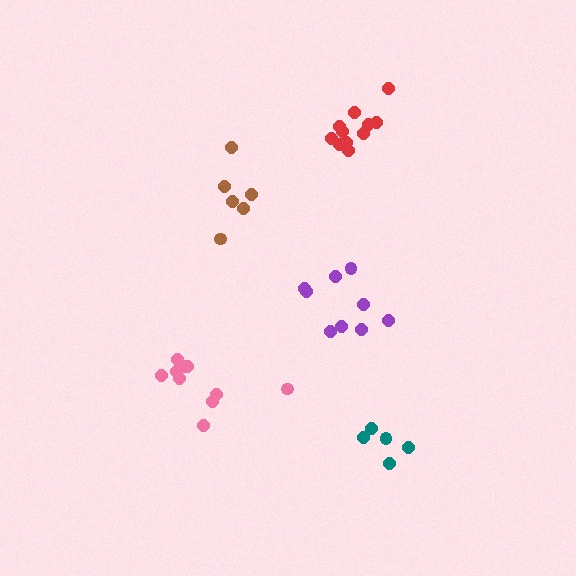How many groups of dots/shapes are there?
There are 5 groups.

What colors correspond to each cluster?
The clusters are colored: red, teal, pink, purple, brown.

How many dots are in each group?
Group 1: 11 dots, Group 2: 5 dots, Group 3: 10 dots, Group 4: 9 dots, Group 5: 6 dots (41 total).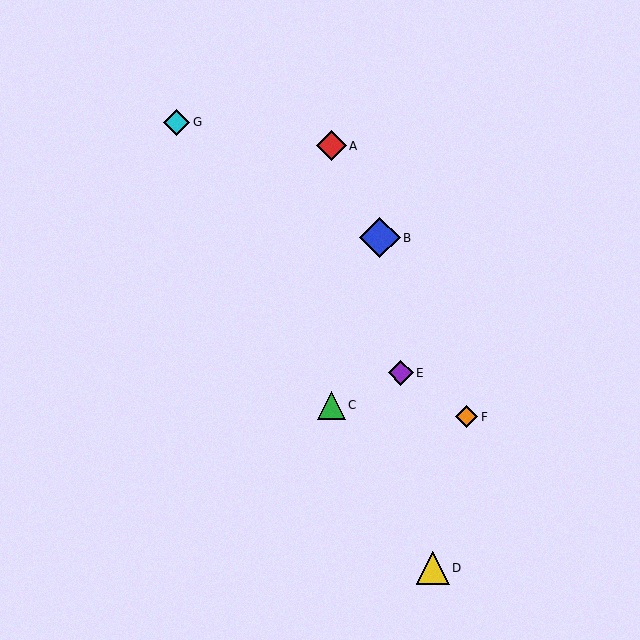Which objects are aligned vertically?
Objects A, C are aligned vertically.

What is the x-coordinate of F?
Object F is at x≈466.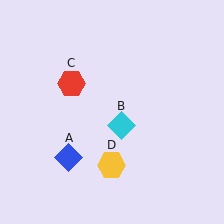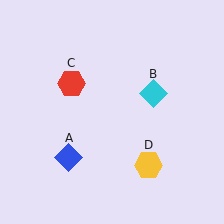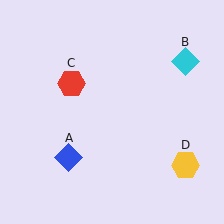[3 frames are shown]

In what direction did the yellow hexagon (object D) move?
The yellow hexagon (object D) moved right.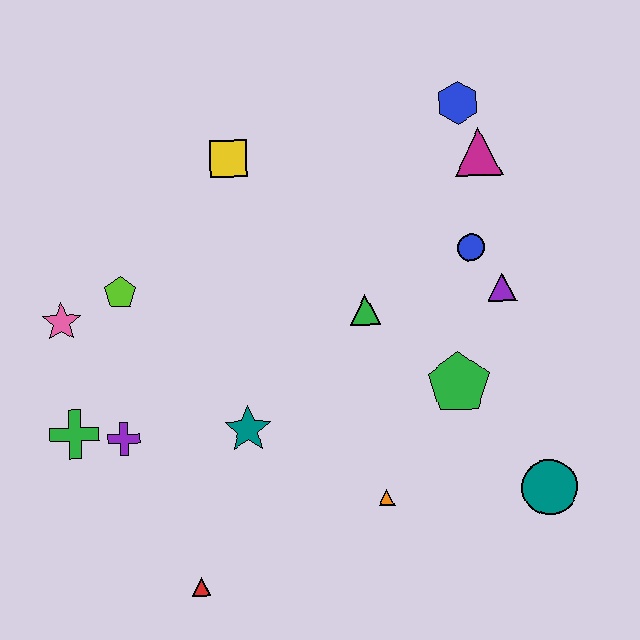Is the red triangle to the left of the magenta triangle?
Yes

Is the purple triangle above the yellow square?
No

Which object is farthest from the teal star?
The blue hexagon is farthest from the teal star.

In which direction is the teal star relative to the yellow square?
The teal star is below the yellow square.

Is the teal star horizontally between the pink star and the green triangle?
Yes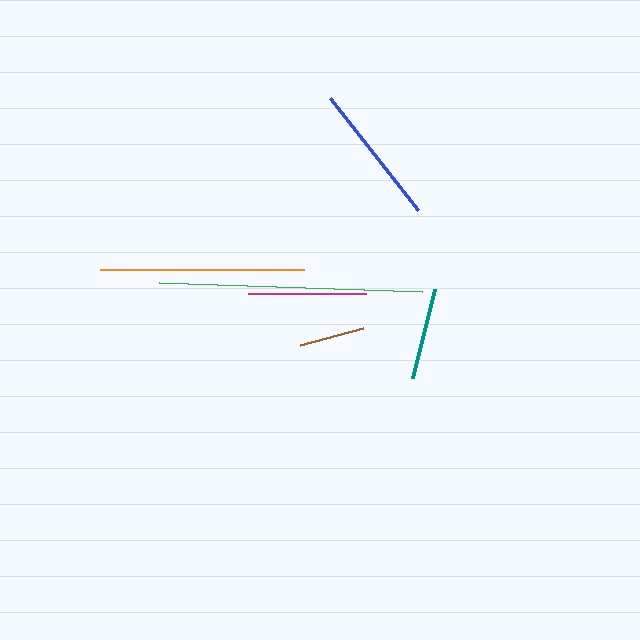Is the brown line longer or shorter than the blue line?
The blue line is longer than the brown line.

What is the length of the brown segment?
The brown segment is approximately 65 pixels long.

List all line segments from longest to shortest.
From longest to shortest: green, orange, blue, magenta, teal, brown.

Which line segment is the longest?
The green line is the longest at approximately 263 pixels.